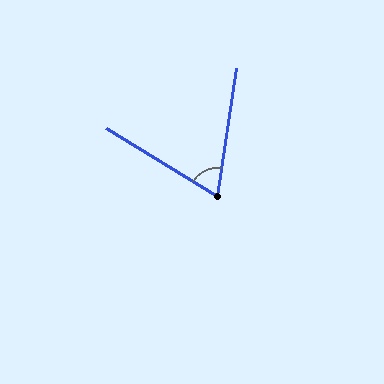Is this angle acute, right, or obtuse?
It is acute.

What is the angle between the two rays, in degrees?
Approximately 67 degrees.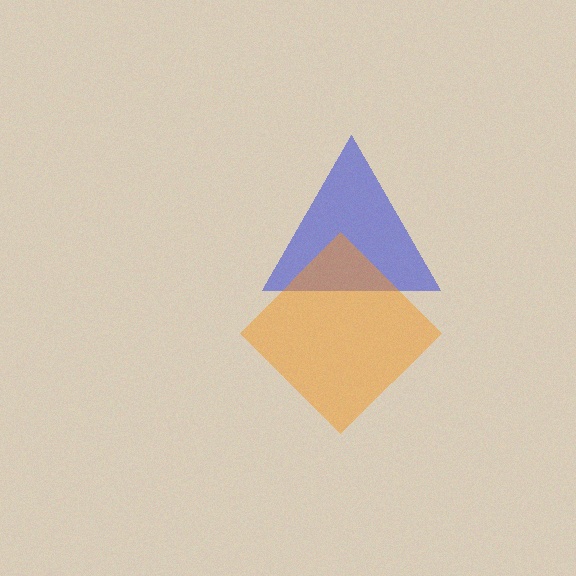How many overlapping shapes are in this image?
There are 2 overlapping shapes in the image.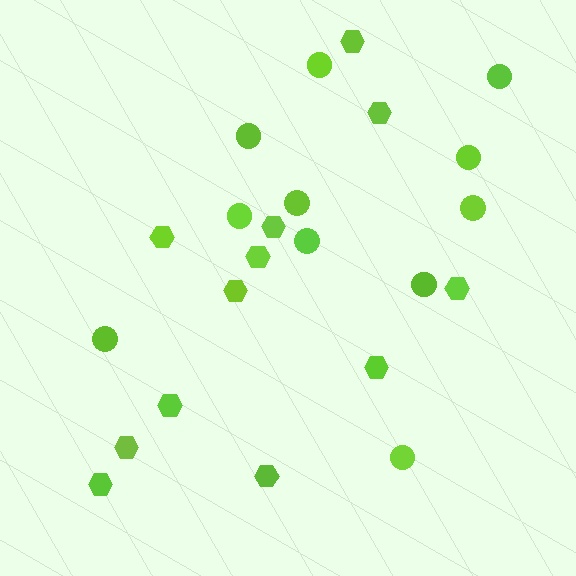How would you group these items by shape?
There are 2 groups: one group of circles (11) and one group of hexagons (12).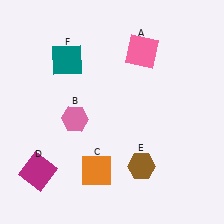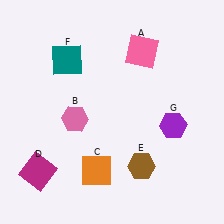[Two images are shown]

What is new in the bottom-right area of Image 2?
A purple hexagon (G) was added in the bottom-right area of Image 2.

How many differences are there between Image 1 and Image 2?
There is 1 difference between the two images.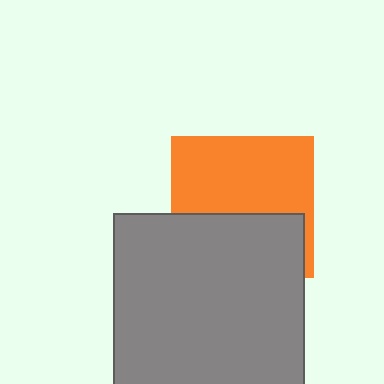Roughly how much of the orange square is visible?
About half of it is visible (roughly 57%).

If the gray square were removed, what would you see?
You would see the complete orange square.